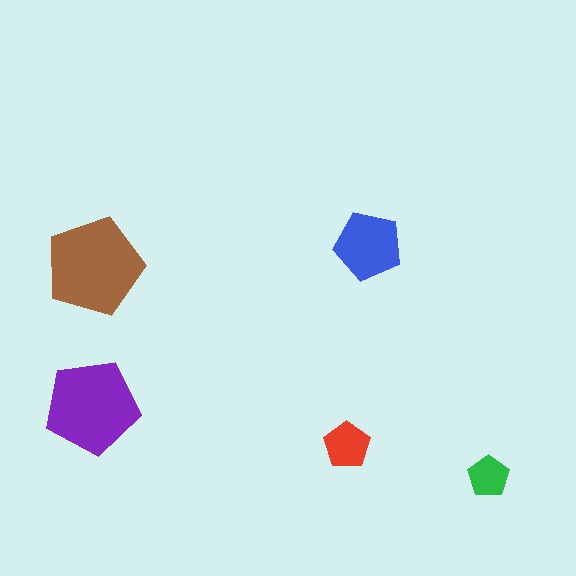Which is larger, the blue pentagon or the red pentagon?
The blue one.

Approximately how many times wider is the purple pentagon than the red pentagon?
About 2 times wider.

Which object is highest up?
The blue pentagon is topmost.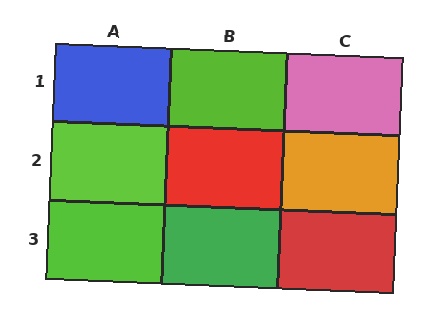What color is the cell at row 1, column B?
Lime.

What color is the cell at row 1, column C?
Pink.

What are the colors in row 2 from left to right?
Lime, red, orange.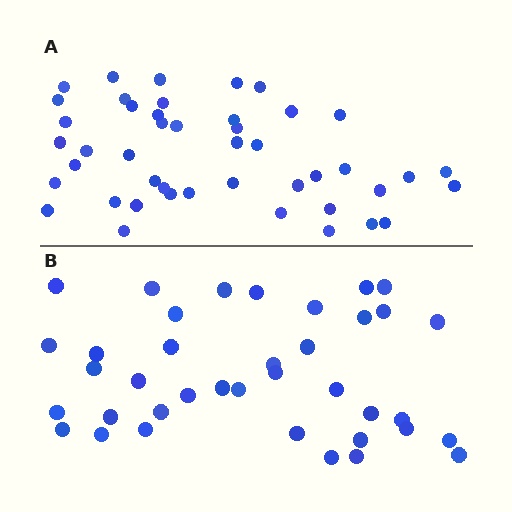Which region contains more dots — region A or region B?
Region A (the top region) has more dots.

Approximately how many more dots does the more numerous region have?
Region A has roughly 8 or so more dots than region B.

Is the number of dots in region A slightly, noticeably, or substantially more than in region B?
Region A has only slightly more — the two regions are fairly close. The ratio is roughly 1.2 to 1.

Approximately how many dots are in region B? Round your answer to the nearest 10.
About 40 dots. (The exact count is 38, which rounds to 40.)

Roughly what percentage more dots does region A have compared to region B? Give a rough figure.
About 20% more.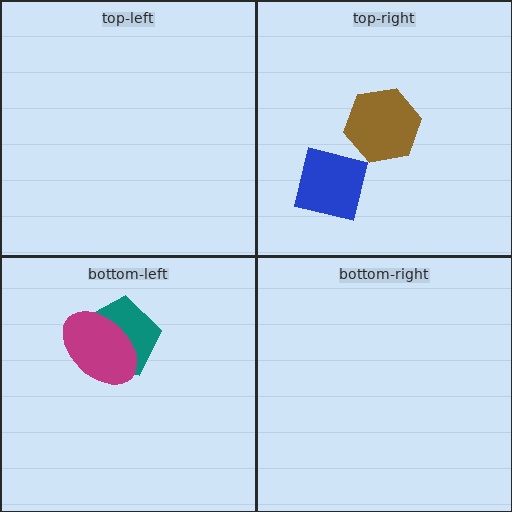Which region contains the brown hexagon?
The top-right region.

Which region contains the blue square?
The top-right region.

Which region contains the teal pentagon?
The bottom-left region.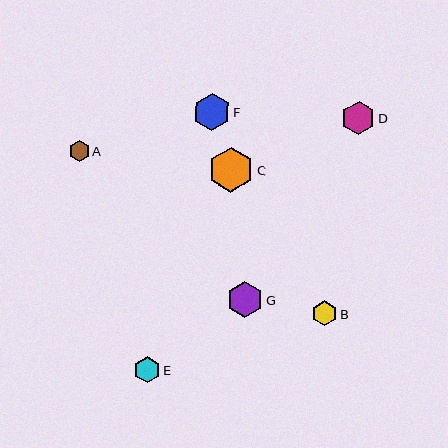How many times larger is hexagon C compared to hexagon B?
Hexagon C is approximately 1.8 times the size of hexagon B.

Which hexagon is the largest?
Hexagon C is the largest with a size of approximately 45 pixels.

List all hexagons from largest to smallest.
From largest to smallest: C, F, G, D, E, B, A.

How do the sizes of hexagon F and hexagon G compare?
Hexagon F and hexagon G are approximately the same size.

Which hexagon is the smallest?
Hexagon A is the smallest with a size of approximately 21 pixels.